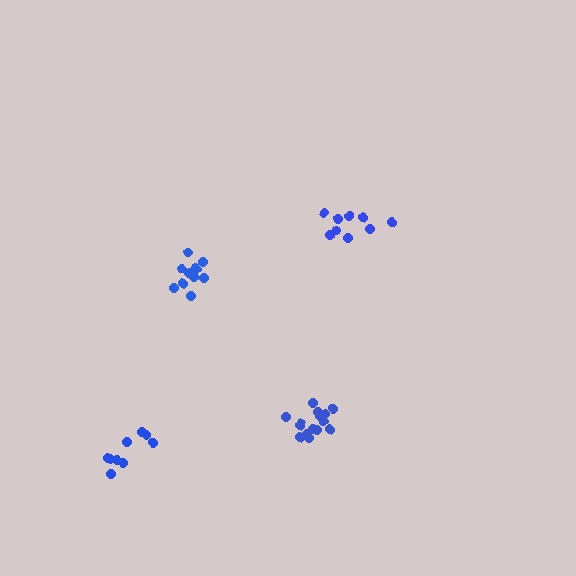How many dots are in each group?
Group 1: 15 dots, Group 2: 9 dots, Group 3: 9 dots, Group 4: 11 dots (44 total).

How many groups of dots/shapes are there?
There are 4 groups.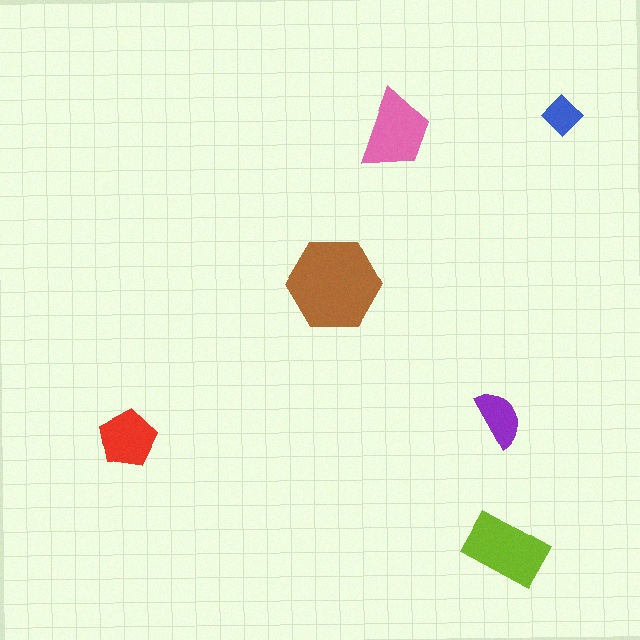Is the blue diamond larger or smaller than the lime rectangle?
Smaller.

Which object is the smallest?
The blue diamond.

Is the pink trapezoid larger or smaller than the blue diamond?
Larger.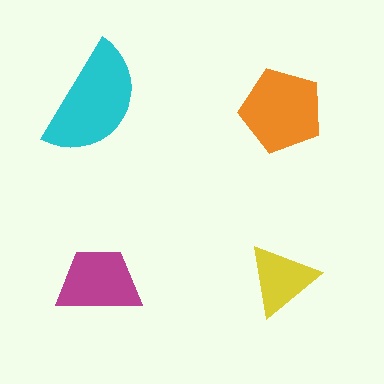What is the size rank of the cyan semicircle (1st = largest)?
1st.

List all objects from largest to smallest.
The cyan semicircle, the orange pentagon, the magenta trapezoid, the yellow triangle.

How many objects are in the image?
There are 4 objects in the image.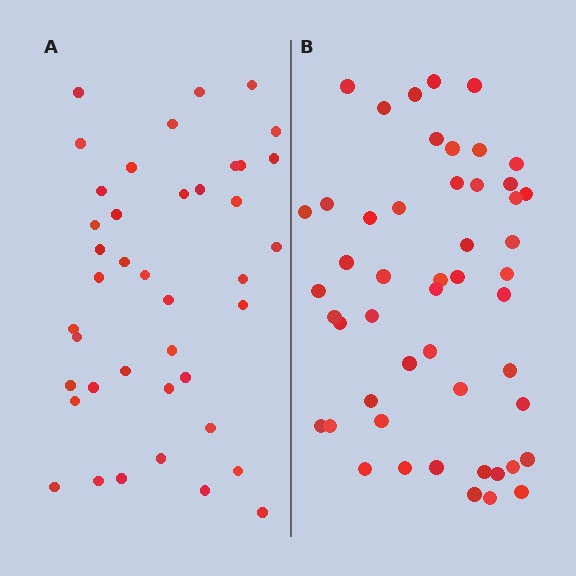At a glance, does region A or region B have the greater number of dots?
Region B (the right region) has more dots.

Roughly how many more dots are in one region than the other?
Region B has roughly 8 or so more dots than region A.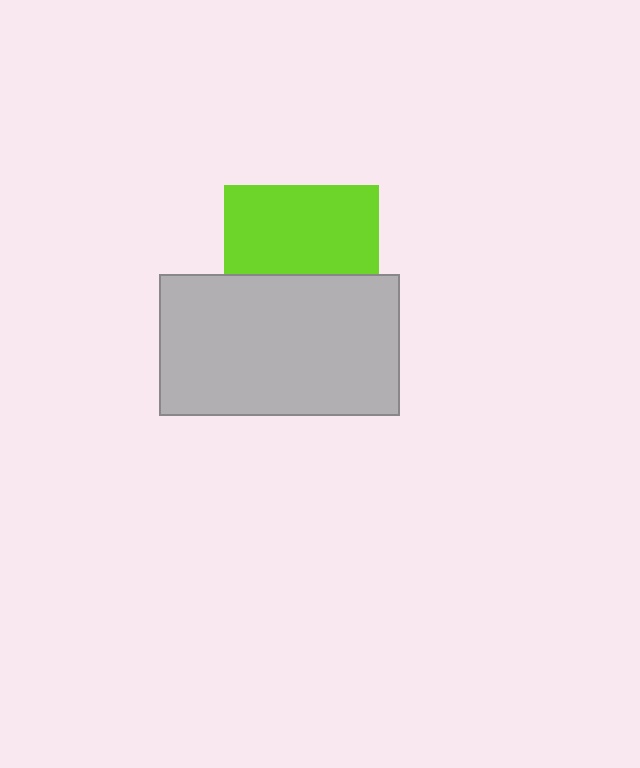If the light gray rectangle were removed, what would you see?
You would see the complete lime square.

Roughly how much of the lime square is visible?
About half of it is visible (roughly 57%).